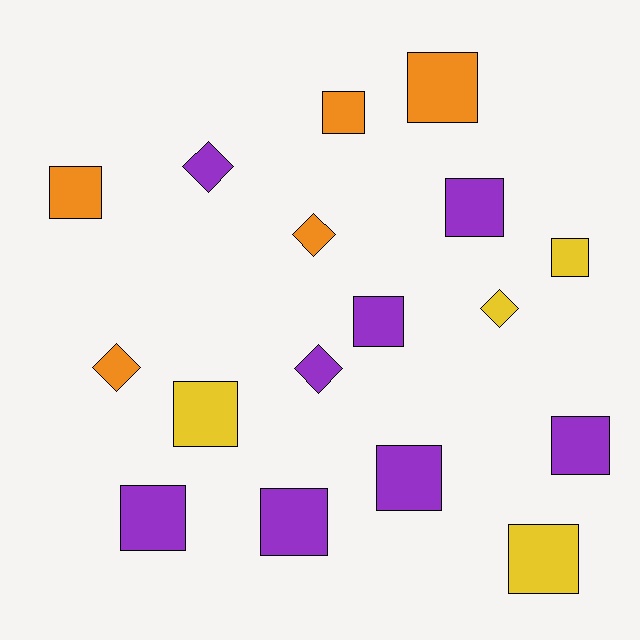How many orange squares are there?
There are 3 orange squares.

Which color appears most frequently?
Purple, with 8 objects.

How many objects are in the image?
There are 17 objects.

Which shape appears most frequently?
Square, with 12 objects.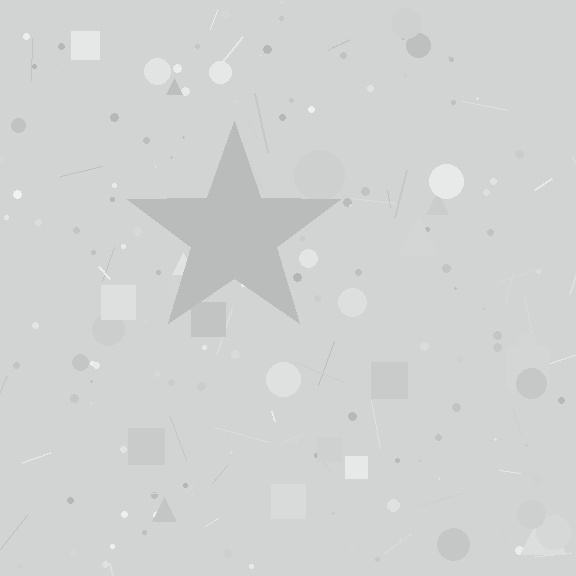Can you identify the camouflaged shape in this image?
The camouflaged shape is a star.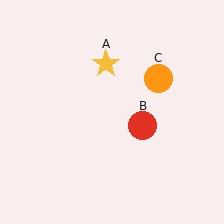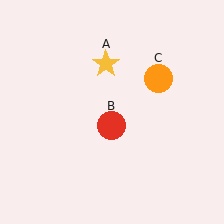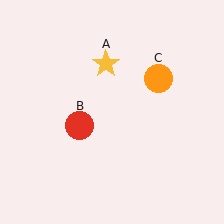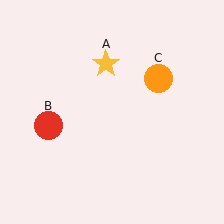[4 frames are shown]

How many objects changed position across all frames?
1 object changed position: red circle (object B).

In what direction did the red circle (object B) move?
The red circle (object B) moved left.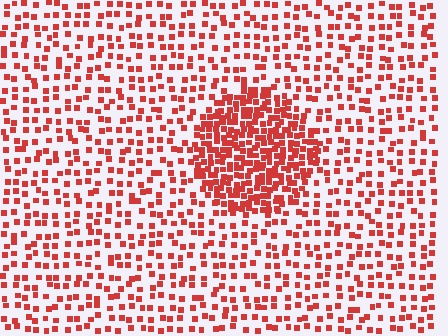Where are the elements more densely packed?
The elements are more densely packed inside the circle boundary.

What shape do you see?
I see a circle.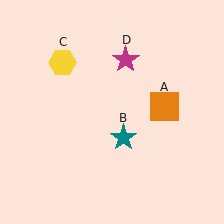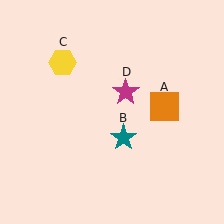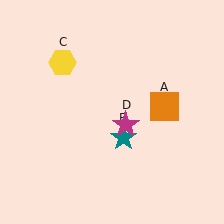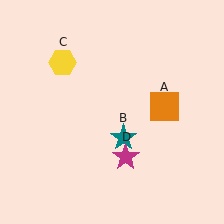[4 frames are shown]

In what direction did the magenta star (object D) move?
The magenta star (object D) moved down.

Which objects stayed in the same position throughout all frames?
Orange square (object A) and teal star (object B) and yellow hexagon (object C) remained stationary.